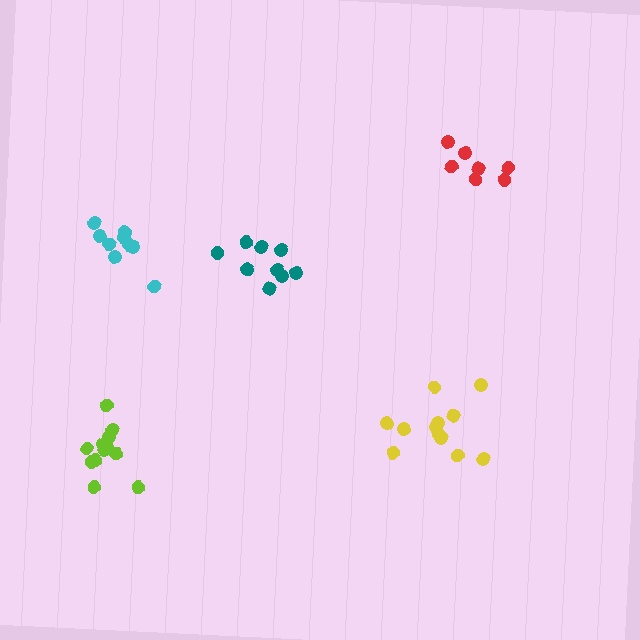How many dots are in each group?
Group 1: 9 dots, Group 2: 12 dots, Group 3: 12 dots, Group 4: 7 dots, Group 5: 9 dots (49 total).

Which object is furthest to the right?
The red cluster is rightmost.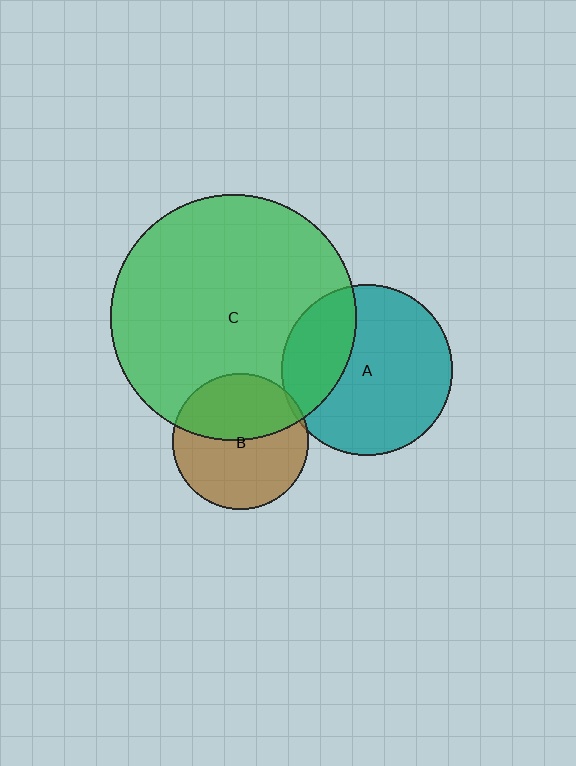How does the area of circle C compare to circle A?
Approximately 2.1 times.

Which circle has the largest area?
Circle C (green).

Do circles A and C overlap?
Yes.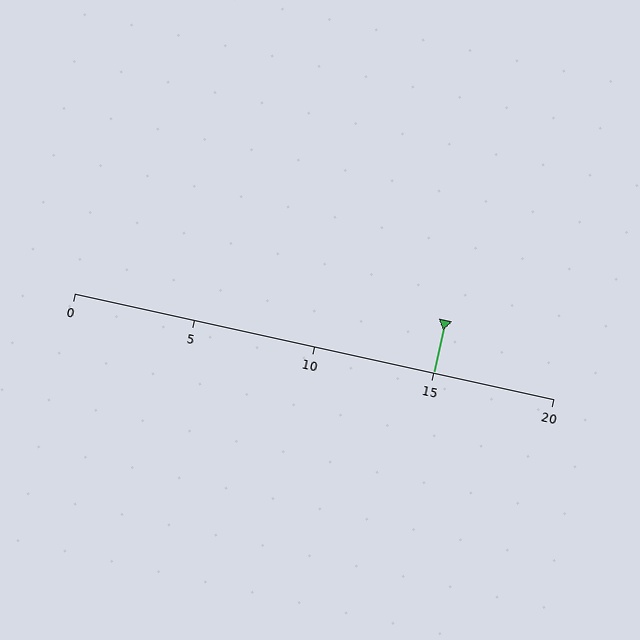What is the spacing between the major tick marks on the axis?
The major ticks are spaced 5 apart.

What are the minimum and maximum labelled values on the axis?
The axis runs from 0 to 20.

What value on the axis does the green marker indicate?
The marker indicates approximately 15.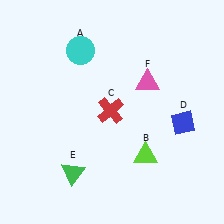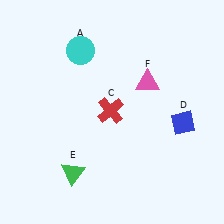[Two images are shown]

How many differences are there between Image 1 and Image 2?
There is 1 difference between the two images.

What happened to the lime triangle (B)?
The lime triangle (B) was removed in Image 2. It was in the bottom-right area of Image 1.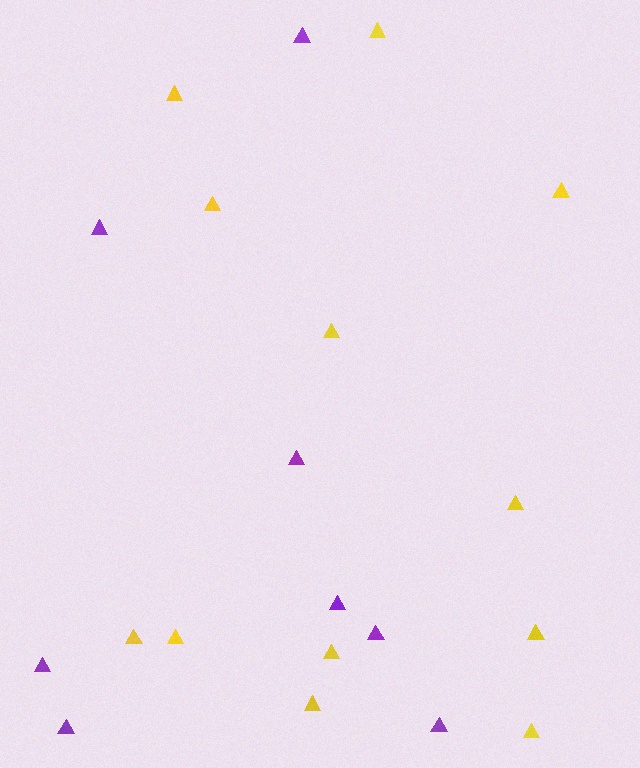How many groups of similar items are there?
There are 2 groups: one group of purple triangles (8) and one group of yellow triangles (12).